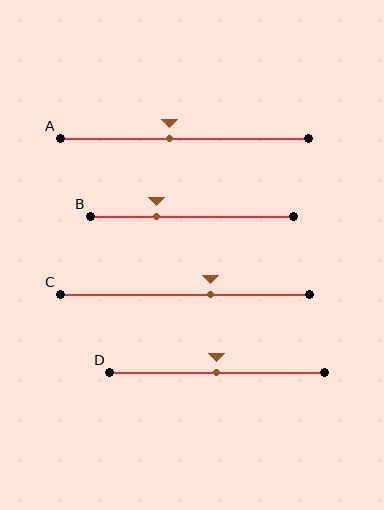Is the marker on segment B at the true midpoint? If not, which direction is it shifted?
No, the marker on segment B is shifted to the left by about 17% of the segment length.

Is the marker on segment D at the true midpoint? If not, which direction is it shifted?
Yes, the marker on segment D is at the true midpoint.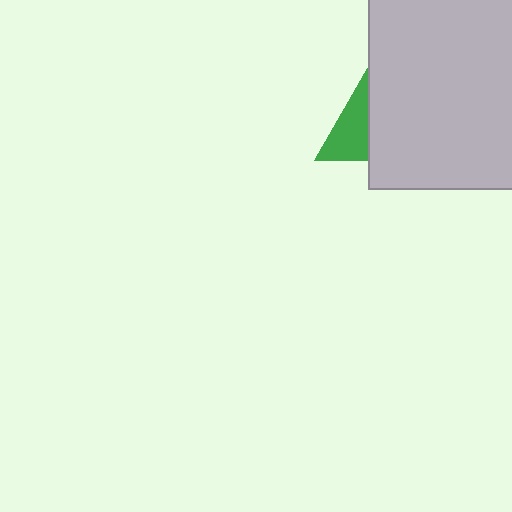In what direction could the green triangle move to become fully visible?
The green triangle could move left. That would shift it out from behind the light gray square entirely.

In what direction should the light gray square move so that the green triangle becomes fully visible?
The light gray square should move right. That is the shortest direction to clear the overlap and leave the green triangle fully visible.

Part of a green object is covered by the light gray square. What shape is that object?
It is a triangle.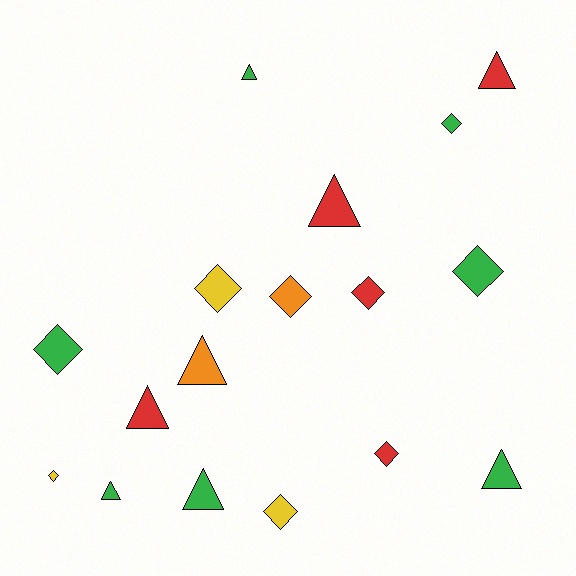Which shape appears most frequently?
Diamond, with 9 objects.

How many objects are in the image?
There are 17 objects.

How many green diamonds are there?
There are 3 green diamonds.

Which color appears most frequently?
Green, with 7 objects.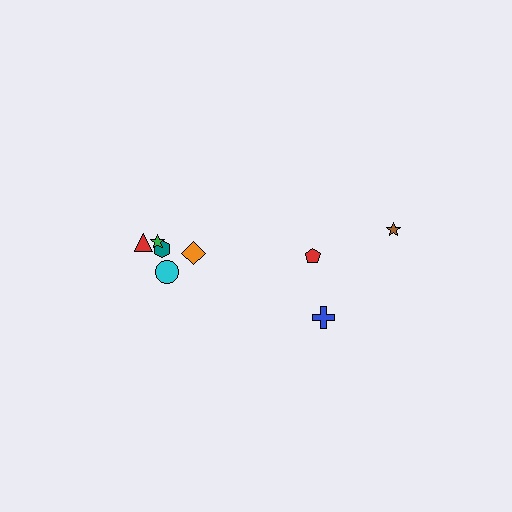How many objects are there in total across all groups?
There are 8 objects.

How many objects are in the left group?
There are 5 objects.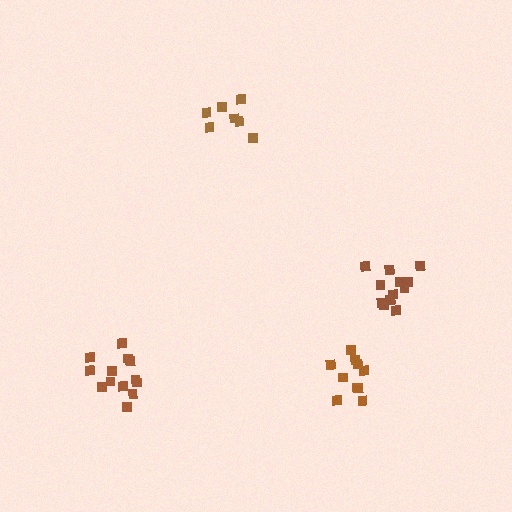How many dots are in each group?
Group 1: 10 dots, Group 2: 13 dots, Group 3: 7 dots, Group 4: 12 dots (42 total).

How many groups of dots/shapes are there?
There are 4 groups.